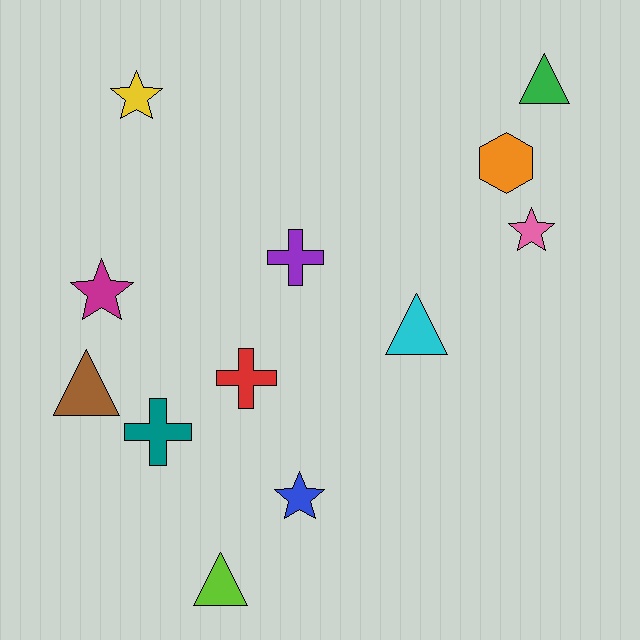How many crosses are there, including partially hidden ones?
There are 3 crosses.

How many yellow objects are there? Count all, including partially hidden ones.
There is 1 yellow object.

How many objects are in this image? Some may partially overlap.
There are 12 objects.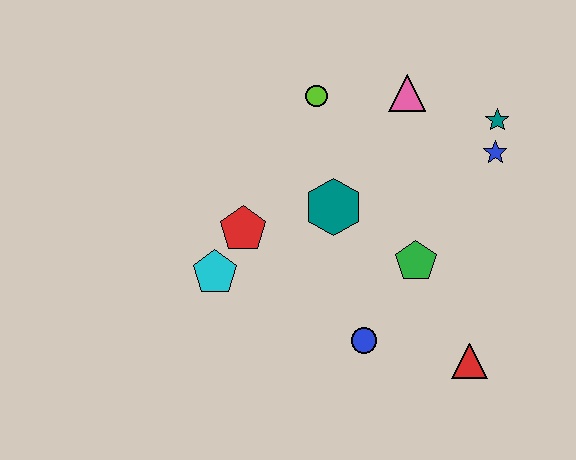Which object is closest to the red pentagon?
The cyan pentagon is closest to the red pentagon.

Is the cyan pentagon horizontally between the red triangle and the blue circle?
No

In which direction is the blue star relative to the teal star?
The blue star is below the teal star.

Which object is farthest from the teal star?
The cyan pentagon is farthest from the teal star.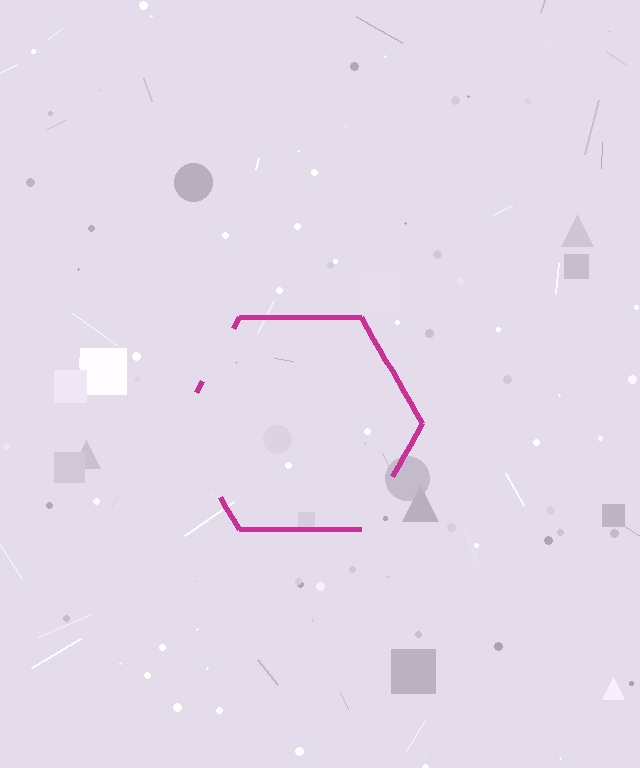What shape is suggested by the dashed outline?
The dashed outline suggests a hexagon.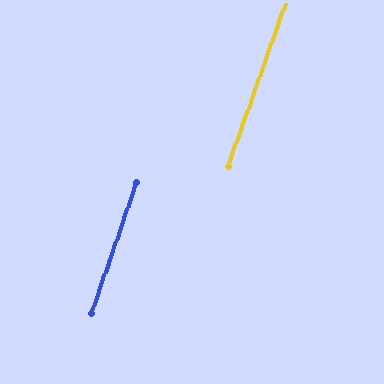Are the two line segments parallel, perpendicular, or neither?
Parallel — their directions differ by only 0.5°.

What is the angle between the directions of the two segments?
Approximately 1 degree.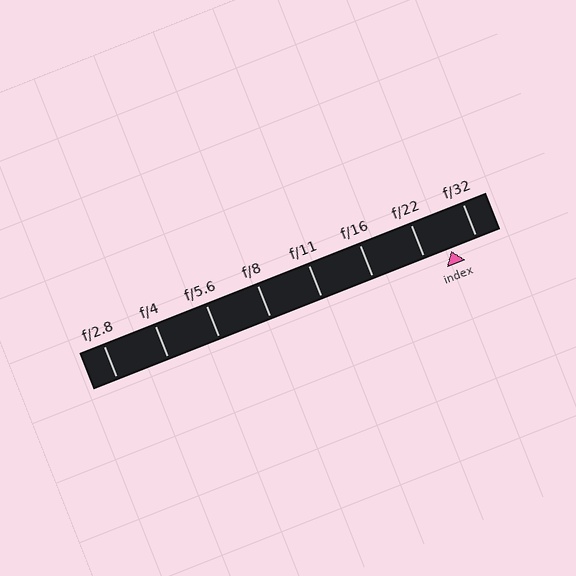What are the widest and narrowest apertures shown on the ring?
The widest aperture shown is f/2.8 and the narrowest is f/32.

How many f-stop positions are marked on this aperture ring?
There are 8 f-stop positions marked.